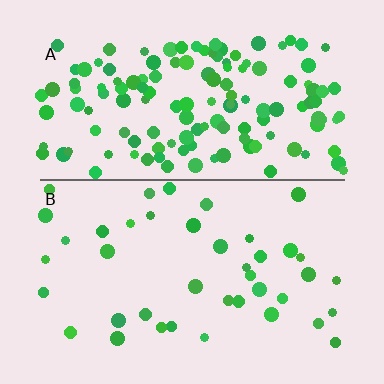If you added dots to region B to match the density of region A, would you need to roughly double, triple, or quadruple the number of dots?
Approximately quadruple.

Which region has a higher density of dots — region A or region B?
A (the top).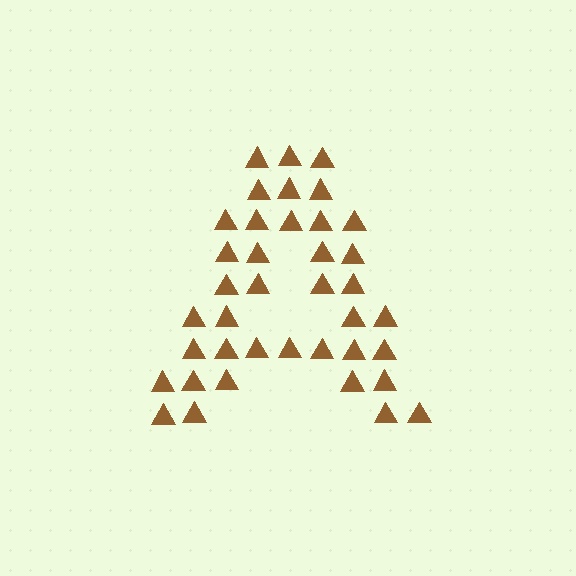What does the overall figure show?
The overall figure shows the letter A.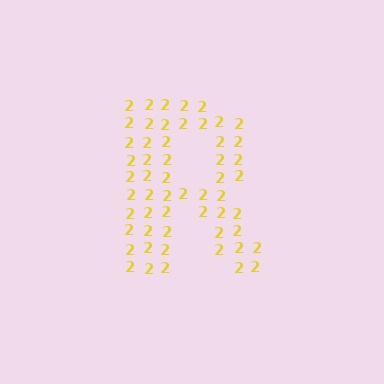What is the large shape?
The large shape is the letter R.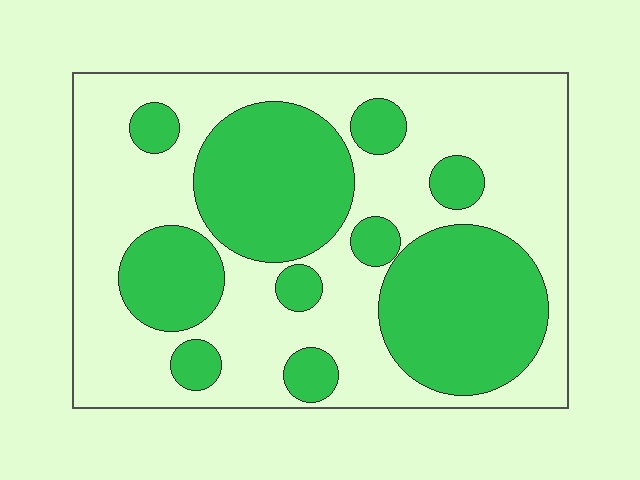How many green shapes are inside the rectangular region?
10.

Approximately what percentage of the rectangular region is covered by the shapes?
Approximately 40%.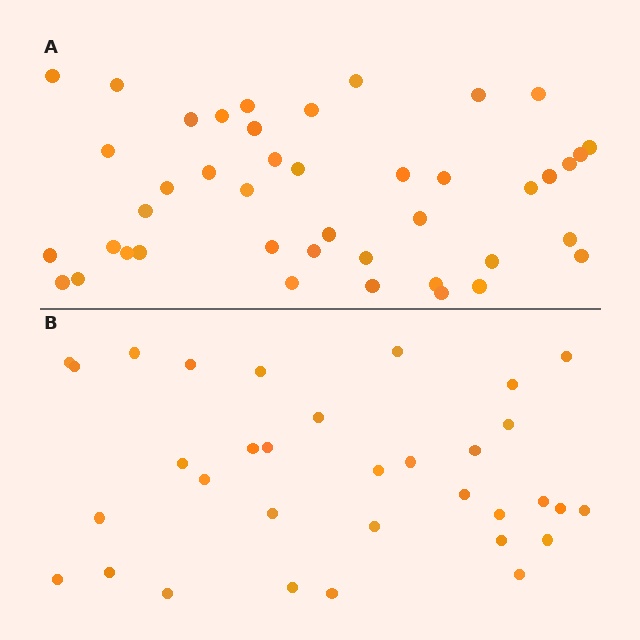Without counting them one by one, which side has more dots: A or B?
Region A (the top region) has more dots.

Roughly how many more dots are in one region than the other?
Region A has roughly 10 or so more dots than region B.